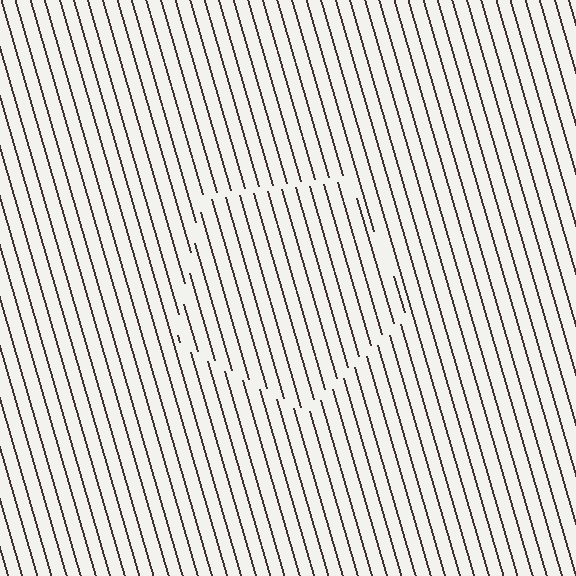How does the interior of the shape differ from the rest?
The interior of the shape contains the same grating, shifted by half a period — the contour is defined by the phase discontinuity where line-ends from the inner and outer gratings abut.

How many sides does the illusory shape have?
5 sides — the line-ends trace a pentagon.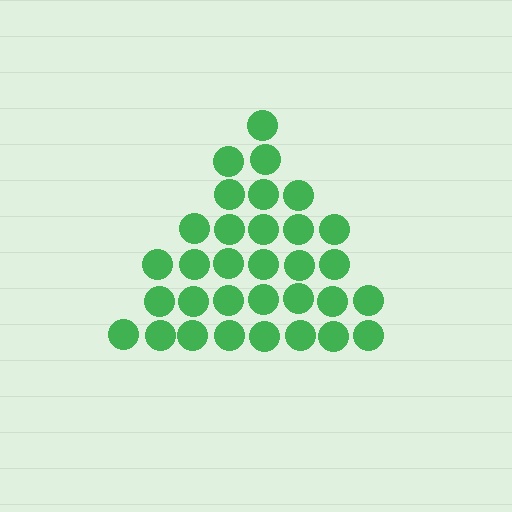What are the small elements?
The small elements are circles.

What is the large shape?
The large shape is a triangle.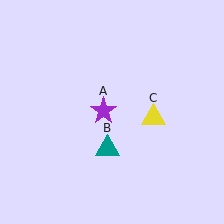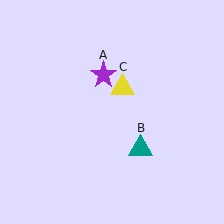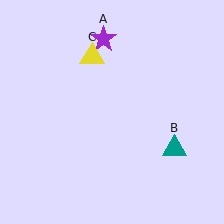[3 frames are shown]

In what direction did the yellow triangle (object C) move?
The yellow triangle (object C) moved up and to the left.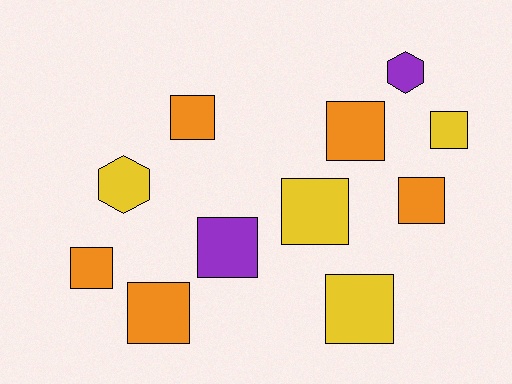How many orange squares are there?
There are 5 orange squares.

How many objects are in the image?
There are 11 objects.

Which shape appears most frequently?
Square, with 9 objects.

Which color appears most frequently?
Orange, with 5 objects.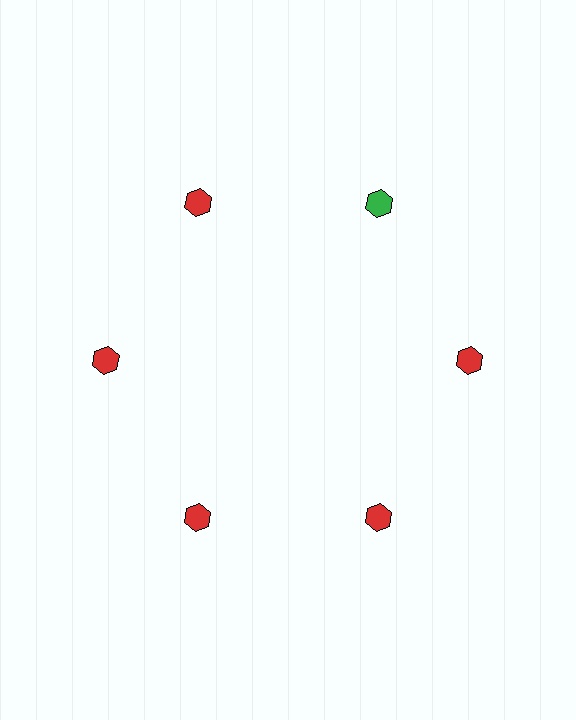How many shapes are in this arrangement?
There are 6 shapes arranged in a ring pattern.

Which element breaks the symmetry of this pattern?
The green hexagon at roughly the 1 o'clock position breaks the symmetry. All other shapes are red hexagons.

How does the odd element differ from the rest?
It has a different color: green instead of red.